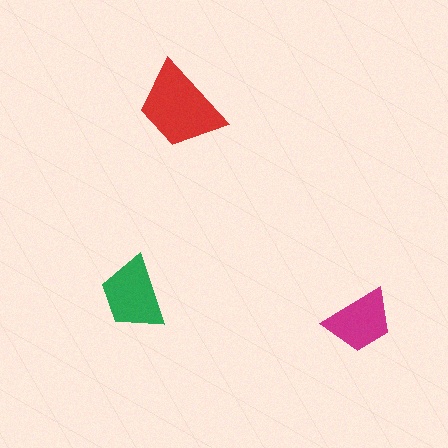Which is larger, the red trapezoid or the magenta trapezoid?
The red one.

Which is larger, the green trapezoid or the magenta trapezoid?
The green one.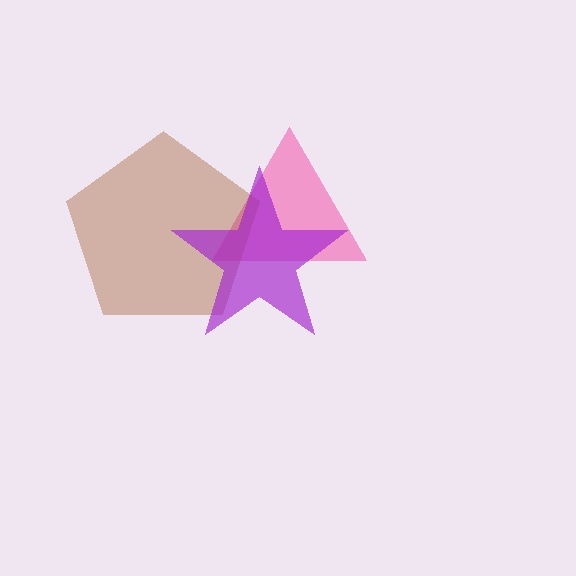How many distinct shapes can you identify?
There are 3 distinct shapes: a pink triangle, a brown pentagon, a purple star.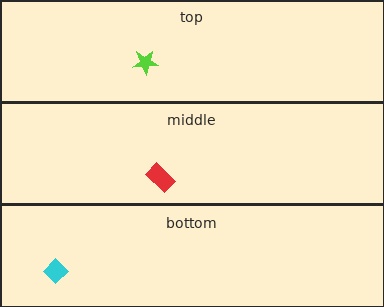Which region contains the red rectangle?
The middle region.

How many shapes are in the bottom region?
1.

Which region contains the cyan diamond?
The bottom region.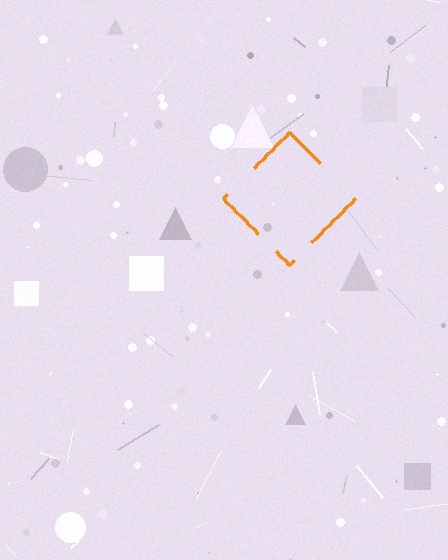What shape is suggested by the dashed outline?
The dashed outline suggests a diamond.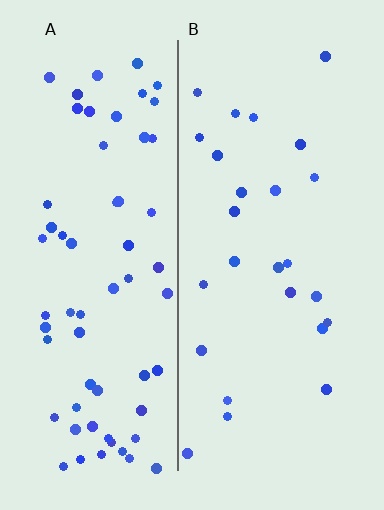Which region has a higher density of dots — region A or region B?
A (the left).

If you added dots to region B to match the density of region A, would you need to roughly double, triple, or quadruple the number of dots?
Approximately triple.